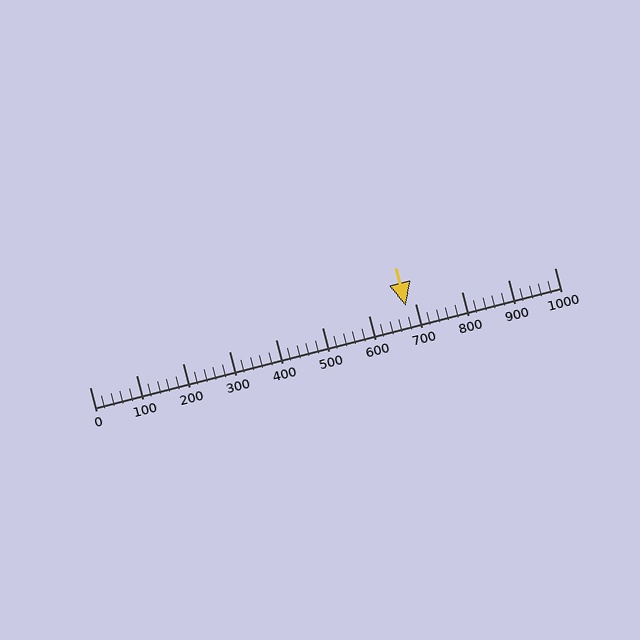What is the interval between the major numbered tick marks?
The major tick marks are spaced 100 units apart.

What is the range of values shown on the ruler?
The ruler shows values from 0 to 1000.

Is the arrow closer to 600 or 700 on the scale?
The arrow is closer to 700.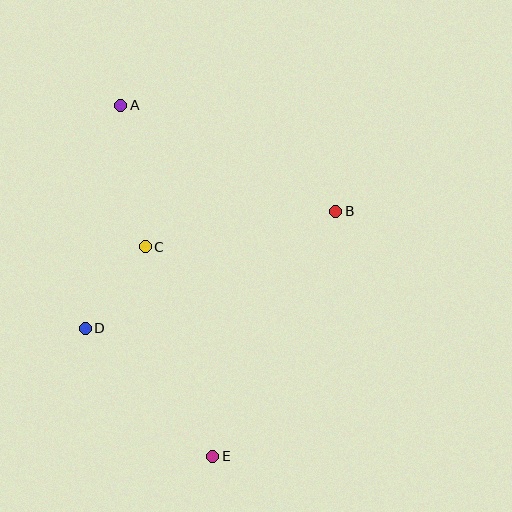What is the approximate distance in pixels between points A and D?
The distance between A and D is approximately 226 pixels.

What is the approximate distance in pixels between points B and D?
The distance between B and D is approximately 277 pixels.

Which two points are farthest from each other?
Points A and E are farthest from each other.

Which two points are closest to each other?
Points C and D are closest to each other.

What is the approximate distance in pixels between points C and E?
The distance between C and E is approximately 220 pixels.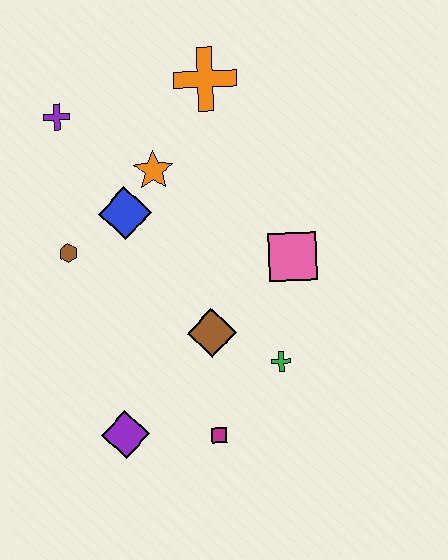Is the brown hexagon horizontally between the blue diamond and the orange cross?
No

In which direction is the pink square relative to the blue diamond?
The pink square is to the right of the blue diamond.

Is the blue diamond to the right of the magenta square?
No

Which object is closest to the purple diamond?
The magenta square is closest to the purple diamond.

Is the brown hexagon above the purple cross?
No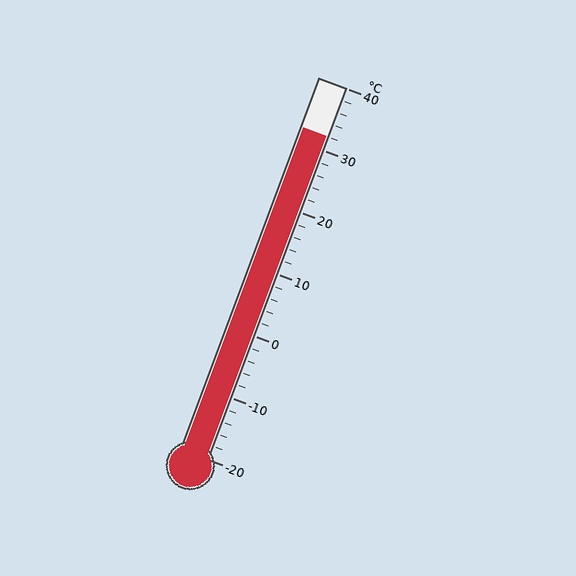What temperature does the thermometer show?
The thermometer shows approximately 32°C.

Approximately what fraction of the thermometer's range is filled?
The thermometer is filled to approximately 85% of its range.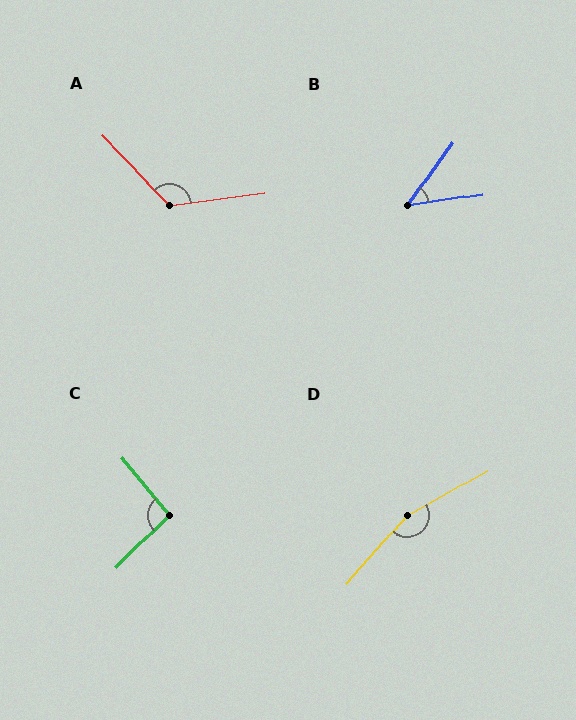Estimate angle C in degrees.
Approximately 95 degrees.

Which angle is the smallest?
B, at approximately 46 degrees.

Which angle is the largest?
D, at approximately 161 degrees.